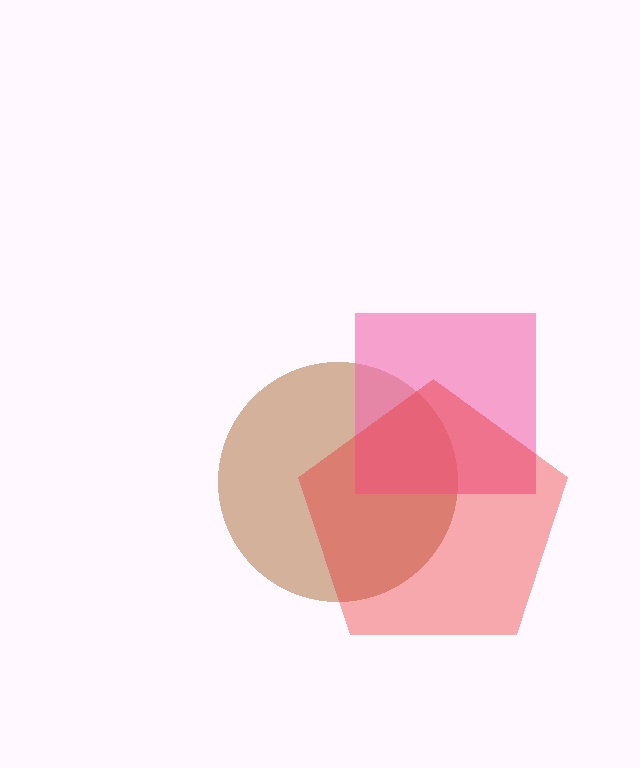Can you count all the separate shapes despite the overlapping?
Yes, there are 3 separate shapes.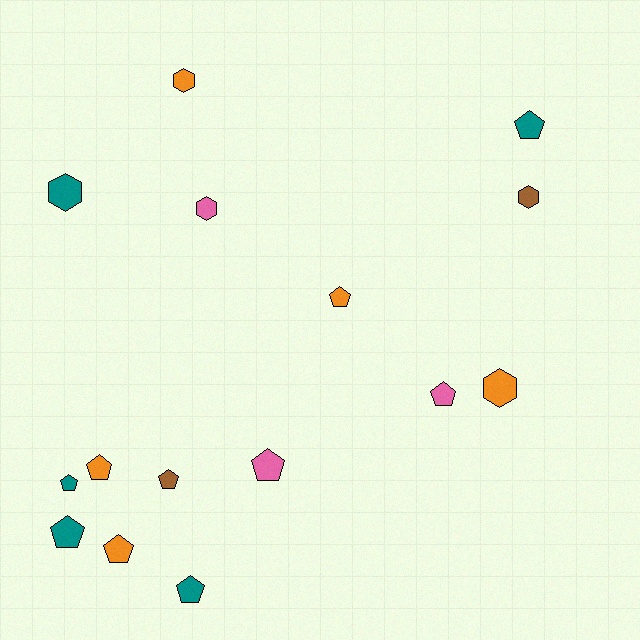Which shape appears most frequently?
Pentagon, with 10 objects.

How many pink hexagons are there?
There is 1 pink hexagon.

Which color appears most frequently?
Teal, with 5 objects.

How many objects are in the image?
There are 15 objects.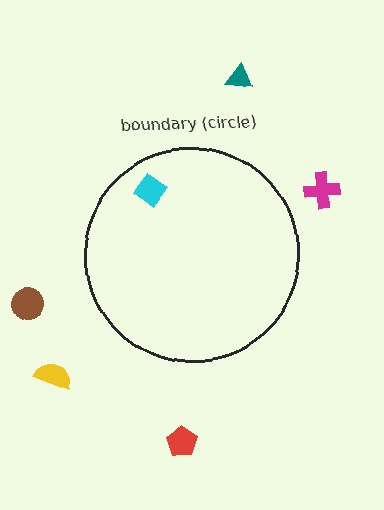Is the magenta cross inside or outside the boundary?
Outside.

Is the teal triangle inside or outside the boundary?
Outside.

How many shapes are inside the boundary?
1 inside, 5 outside.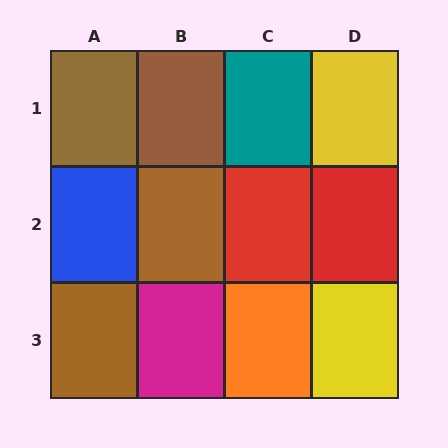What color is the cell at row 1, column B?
Brown.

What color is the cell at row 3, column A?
Brown.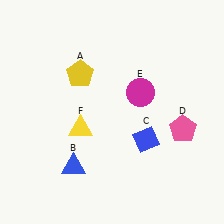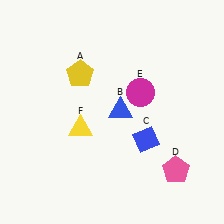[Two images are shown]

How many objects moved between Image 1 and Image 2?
2 objects moved between the two images.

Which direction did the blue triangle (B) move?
The blue triangle (B) moved up.